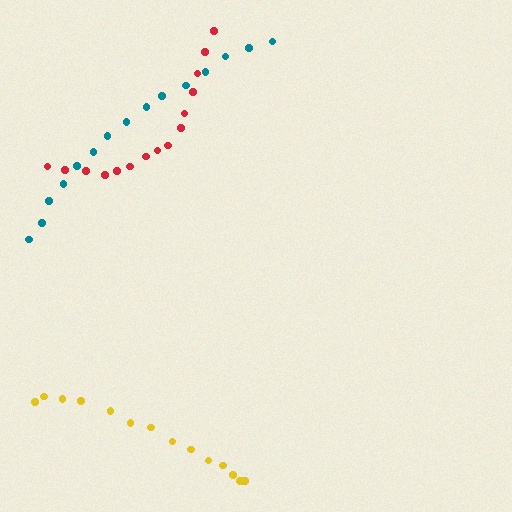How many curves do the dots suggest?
There are 3 distinct paths.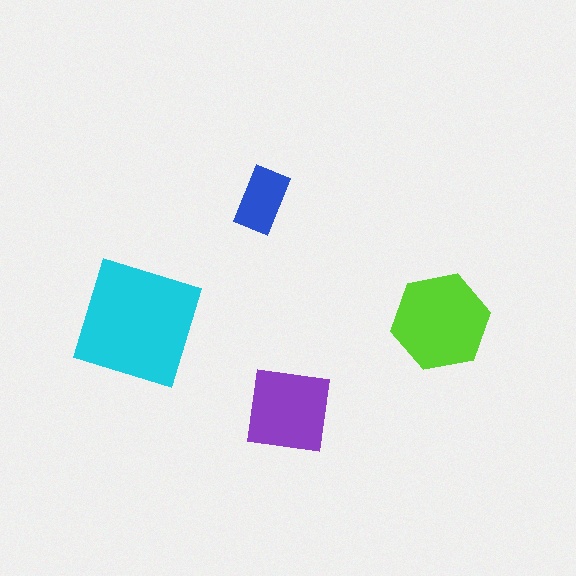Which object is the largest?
The cyan square.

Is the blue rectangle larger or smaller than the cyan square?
Smaller.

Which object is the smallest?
The blue rectangle.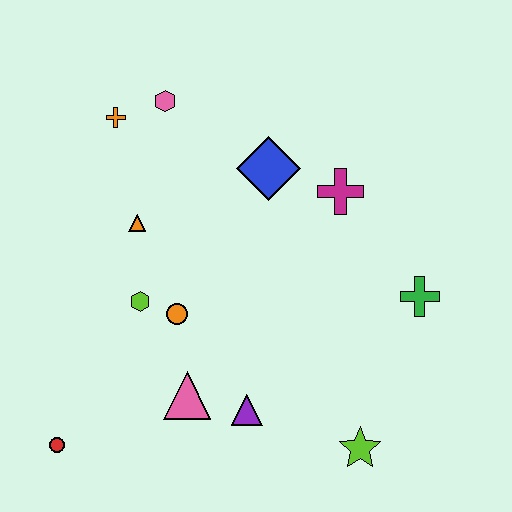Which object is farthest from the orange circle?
The green cross is farthest from the orange circle.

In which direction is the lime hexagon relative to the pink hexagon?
The lime hexagon is below the pink hexagon.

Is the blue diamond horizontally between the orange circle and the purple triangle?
No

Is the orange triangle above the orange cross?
No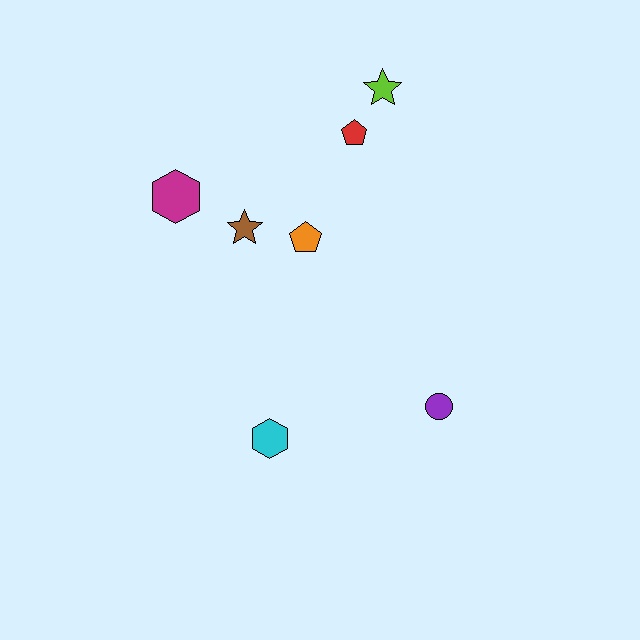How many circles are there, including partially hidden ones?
There is 1 circle.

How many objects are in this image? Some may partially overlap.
There are 7 objects.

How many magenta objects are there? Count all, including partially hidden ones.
There is 1 magenta object.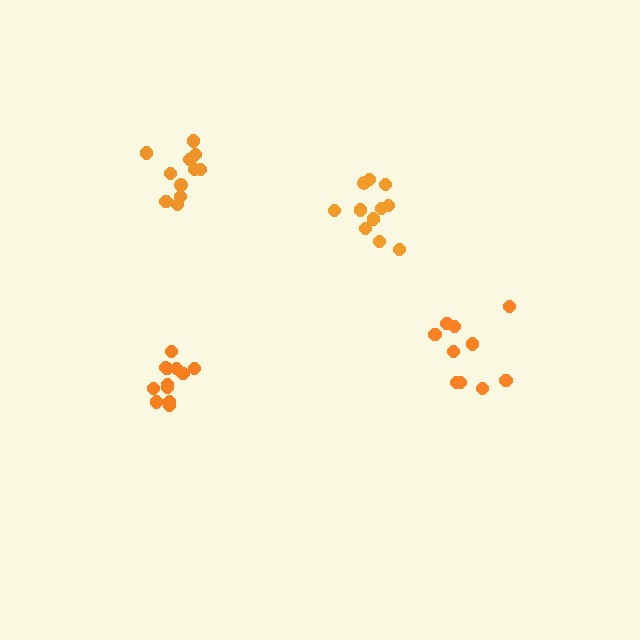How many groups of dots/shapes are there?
There are 4 groups.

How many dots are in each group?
Group 1: 12 dots, Group 2: 11 dots, Group 3: 10 dots, Group 4: 11 dots (44 total).